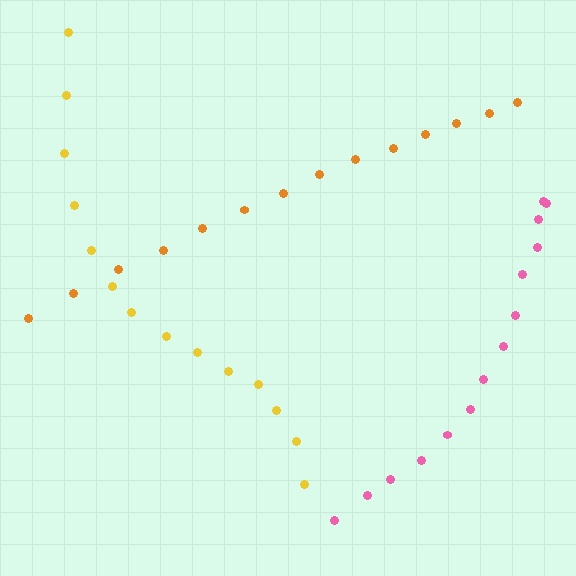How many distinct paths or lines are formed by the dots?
There are 3 distinct paths.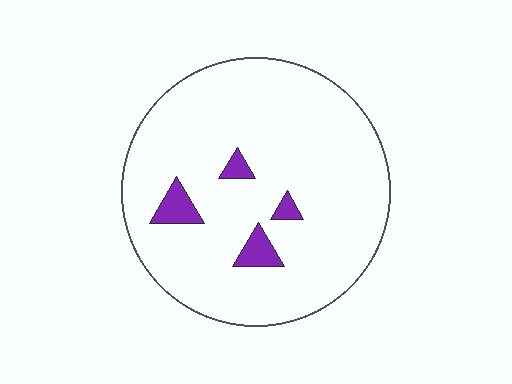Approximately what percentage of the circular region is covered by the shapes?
Approximately 5%.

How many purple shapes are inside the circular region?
4.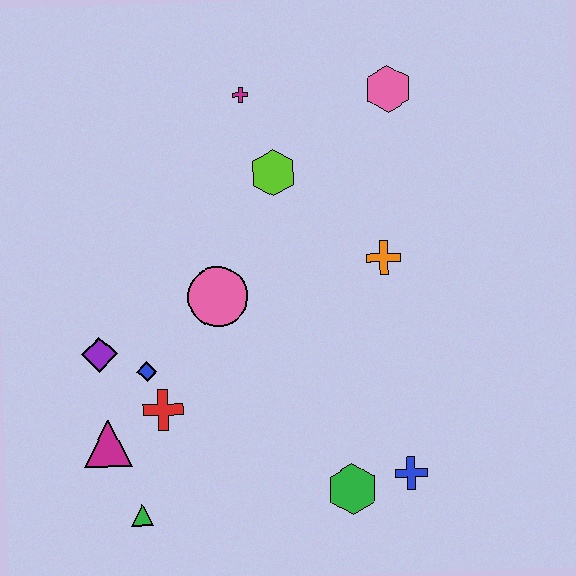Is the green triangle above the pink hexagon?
No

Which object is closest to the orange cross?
The lime hexagon is closest to the orange cross.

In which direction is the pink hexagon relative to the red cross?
The pink hexagon is above the red cross.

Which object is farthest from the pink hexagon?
The green triangle is farthest from the pink hexagon.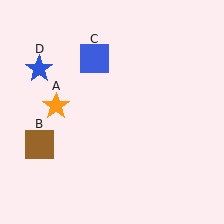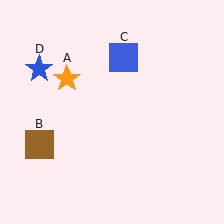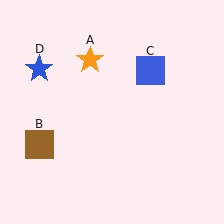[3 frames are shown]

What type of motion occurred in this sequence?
The orange star (object A), blue square (object C) rotated clockwise around the center of the scene.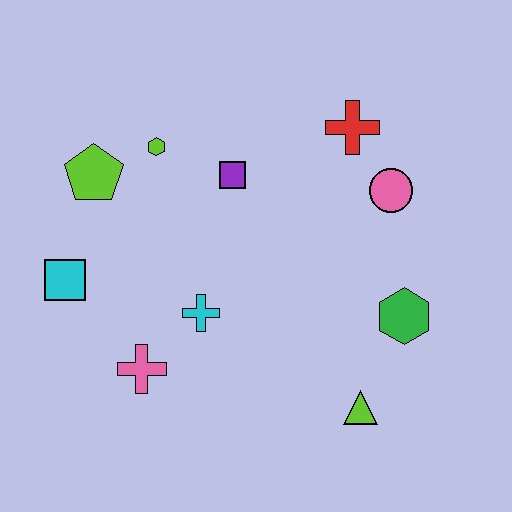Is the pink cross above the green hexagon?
No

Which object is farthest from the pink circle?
The cyan square is farthest from the pink circle.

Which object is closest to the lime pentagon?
The lime hexagon is closest to the lime pentagon.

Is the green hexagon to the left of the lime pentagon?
No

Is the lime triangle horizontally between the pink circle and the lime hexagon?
Yes